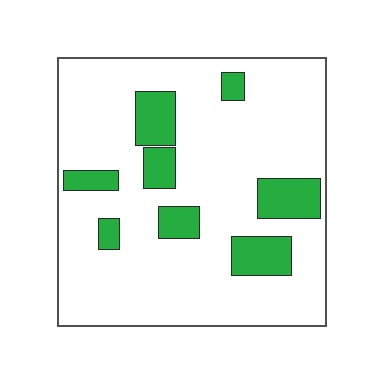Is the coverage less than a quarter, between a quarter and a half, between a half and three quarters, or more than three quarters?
Less than a quarter.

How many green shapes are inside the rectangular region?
8.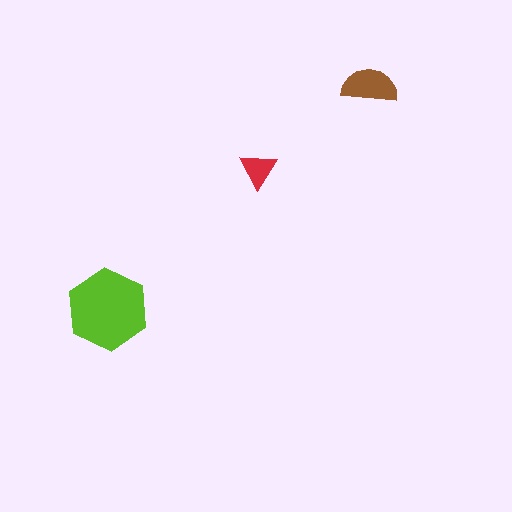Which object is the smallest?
The red triangle.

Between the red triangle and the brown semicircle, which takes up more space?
The brown semicircle.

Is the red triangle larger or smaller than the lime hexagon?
Smaller.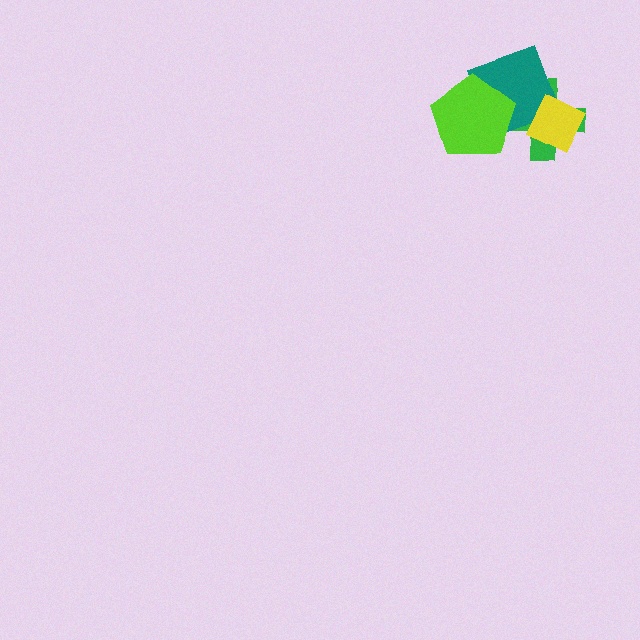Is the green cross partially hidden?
Yes, it is partially covered by another shape.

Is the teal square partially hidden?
Yes, it is partially covered by another shape.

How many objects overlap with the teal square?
3 objects overlap with the teal square.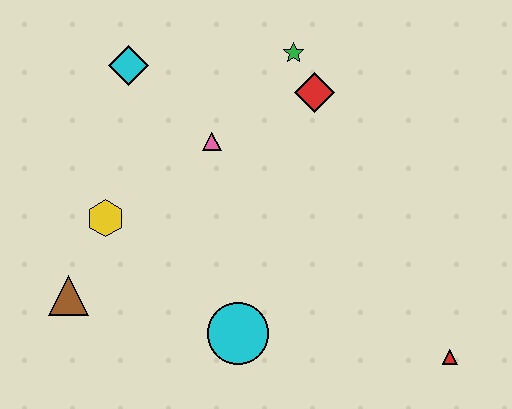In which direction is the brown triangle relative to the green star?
The brown triangle is below the green star.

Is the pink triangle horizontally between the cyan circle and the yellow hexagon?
Yes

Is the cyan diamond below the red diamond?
No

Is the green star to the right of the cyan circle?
Yes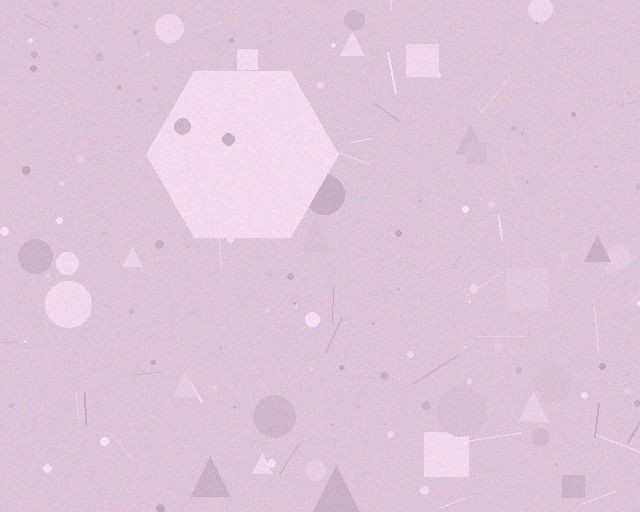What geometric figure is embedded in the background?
A hexagon is embedded in the background.